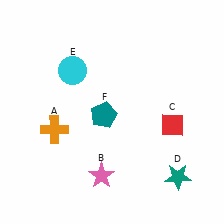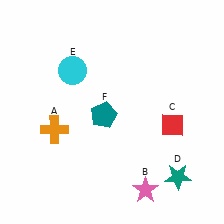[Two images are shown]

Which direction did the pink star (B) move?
The pink star (B) moved right.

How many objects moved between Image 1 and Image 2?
1 object moved between the two images.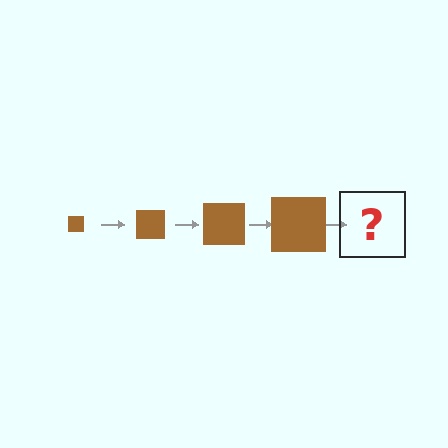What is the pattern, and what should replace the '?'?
The pattern is that the square gets progressively larger each step. The '?' should be a brown square, larger than the previous one.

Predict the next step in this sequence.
The next step is a brown square, larger than the previous one.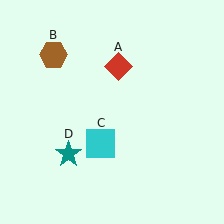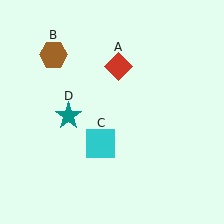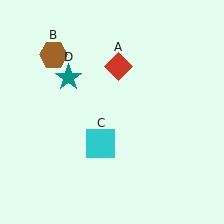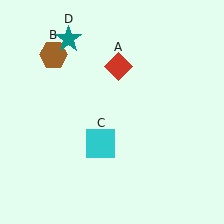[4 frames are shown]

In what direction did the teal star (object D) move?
The teal star (object D) moved up.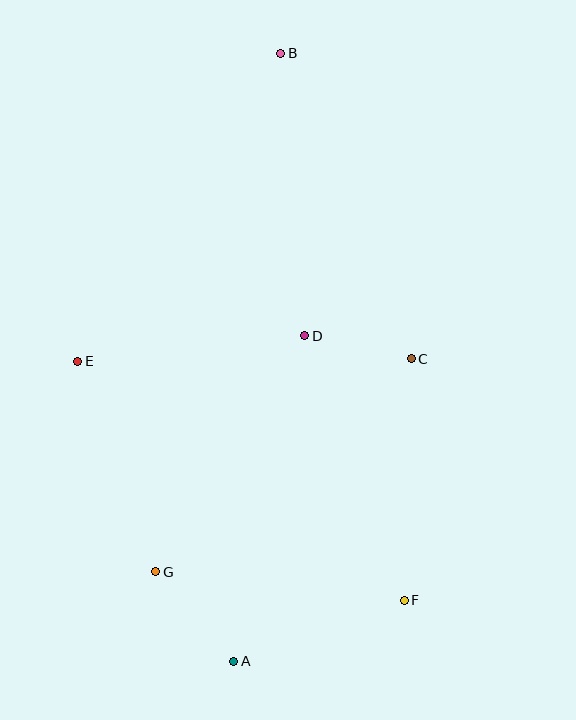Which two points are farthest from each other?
Points A and B are farthest from each other.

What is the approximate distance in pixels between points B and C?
The distance between B and C is approximately 332 pixels.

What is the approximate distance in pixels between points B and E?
The distance between B and E is approximately 369 pixels.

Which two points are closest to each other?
Points C and D are closest to each other.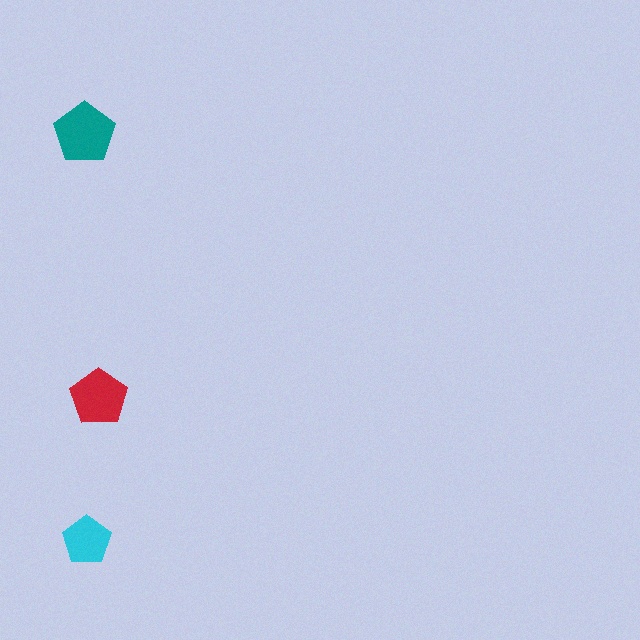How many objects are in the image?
There are 3 objects in the image.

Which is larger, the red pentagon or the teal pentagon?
The teal one.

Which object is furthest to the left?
The teal pentagon is leftmost.